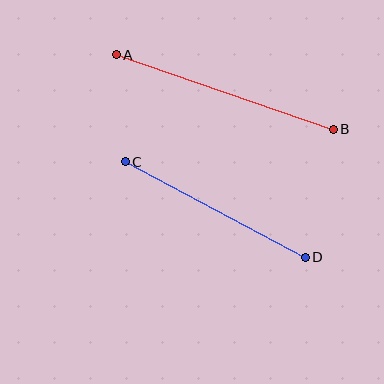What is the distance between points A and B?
The distance is approximately 230 pixels.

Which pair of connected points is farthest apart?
Points A and B are farthest apart.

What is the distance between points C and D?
The distance is approximately 203 pixels.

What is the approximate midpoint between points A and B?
The midpoint is at approximately (225, 92) pixels.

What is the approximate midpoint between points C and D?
The midpoint is at approximately (215, 210) pixels.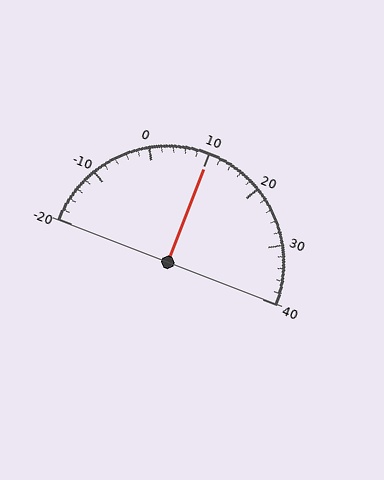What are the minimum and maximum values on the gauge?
The gauge ranges from -20 to 40.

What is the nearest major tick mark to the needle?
The nearest major tick mark is 10.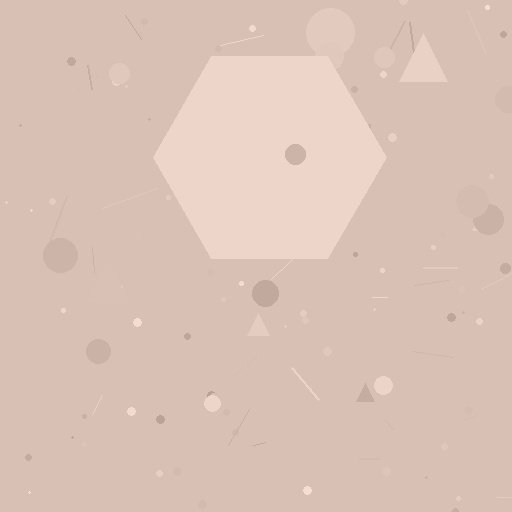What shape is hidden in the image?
A hexagon is hidden in the image.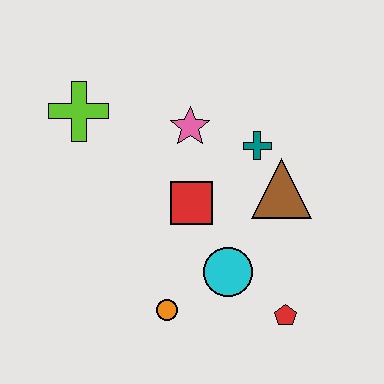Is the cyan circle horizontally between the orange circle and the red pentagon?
Yes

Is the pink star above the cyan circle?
Yes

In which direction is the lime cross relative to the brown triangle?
The lime cross is to the left of the brown triangle.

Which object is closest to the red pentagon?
The cyan circle is closest to the red pentagon.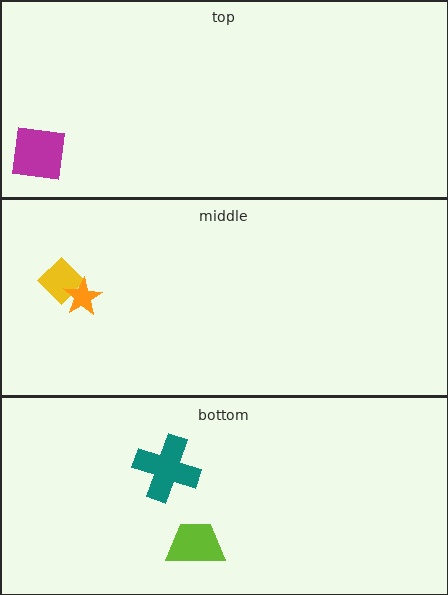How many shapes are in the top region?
1.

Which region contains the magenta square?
The top region.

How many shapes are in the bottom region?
2.